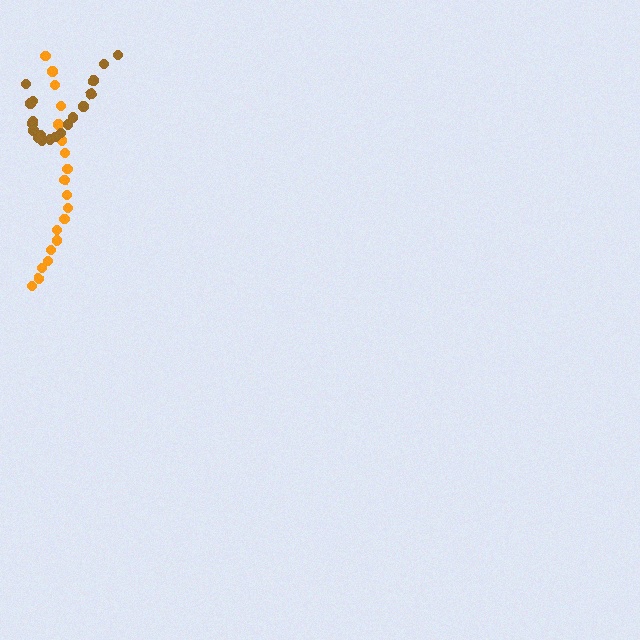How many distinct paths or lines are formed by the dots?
There are 2 distinct paths.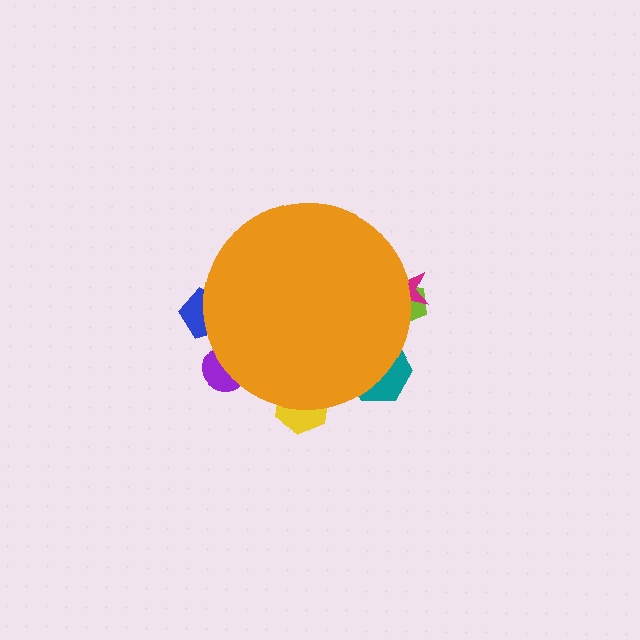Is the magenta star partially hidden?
Yes, the magenta star is partially hidden behind the orange circle.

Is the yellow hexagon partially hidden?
Yes, the yellow hexagon is partially hidden behind the orange circle.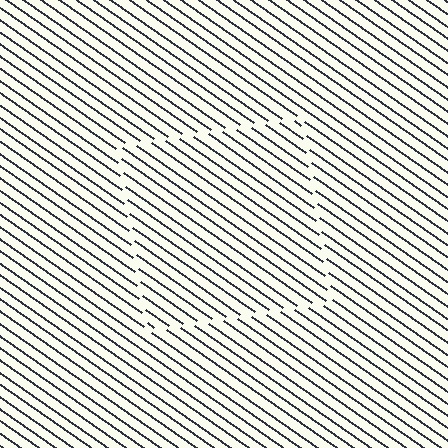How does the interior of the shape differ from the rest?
The interior of the shape contains the same grating, shifted by half a period — the contour is defined by the phase discontinuity where line-ends from the inner and outer gratings abut.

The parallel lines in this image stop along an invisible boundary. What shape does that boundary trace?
An illusory square. The interior of the shape contains the same grating, shifted by half a period — the contour is defined by the phase discontinuity where line-ends from the inner and outer gratings abut.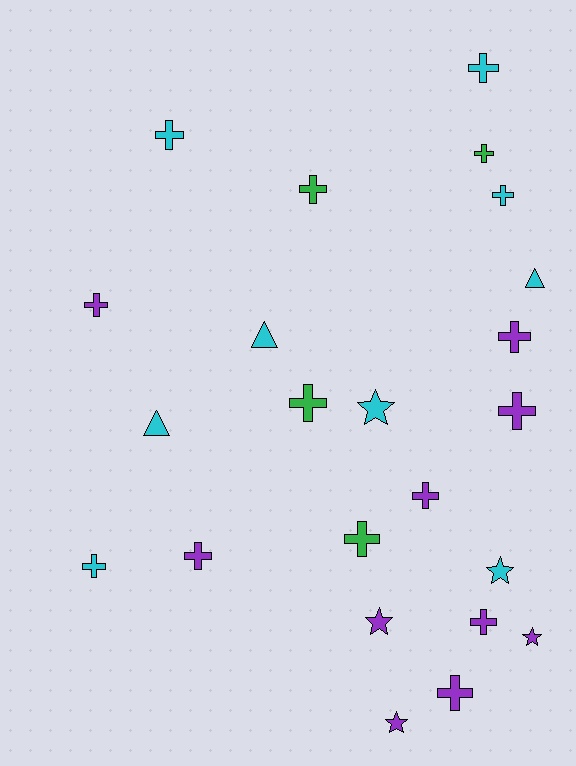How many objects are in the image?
There are 23 objects.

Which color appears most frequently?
Purple, with 10 objects.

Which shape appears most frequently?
Cross, with 15 objects.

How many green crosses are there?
There are 4 green crosses.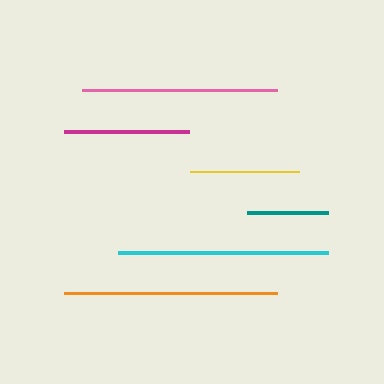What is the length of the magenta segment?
The magenta segment is approximately 125 pixels long.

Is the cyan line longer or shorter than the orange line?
The orange line is longer than the cyan line.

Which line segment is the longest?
The orange line is the longest at approximately 214 pixels.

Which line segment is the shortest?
The teal line is the shortest at approximately 81 pixels.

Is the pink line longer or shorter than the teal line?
The pink line is longer than the teal line.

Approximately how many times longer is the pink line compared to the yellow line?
The pink line is approximately 1.8 times the length of the yellow line.